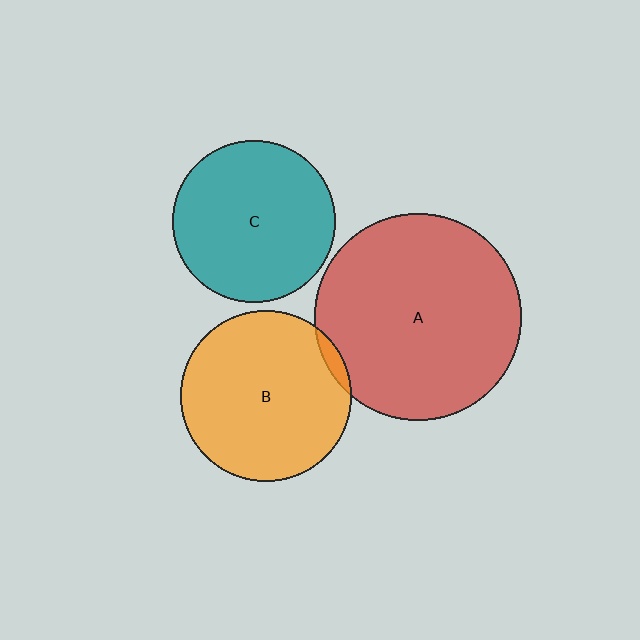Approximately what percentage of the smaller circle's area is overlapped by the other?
Approximately 5%.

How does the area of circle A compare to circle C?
Approximately 1.6 times.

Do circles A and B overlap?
Yes.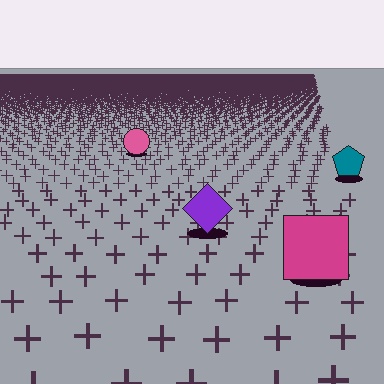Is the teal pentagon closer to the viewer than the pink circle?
Yes. The teal pentagon is closer — you can tell from the texture gradient: the ground texture is coarser near it.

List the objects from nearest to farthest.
From nearest to farthest: the magenta square, the purple diamond, the teal pentagon, the pink circle.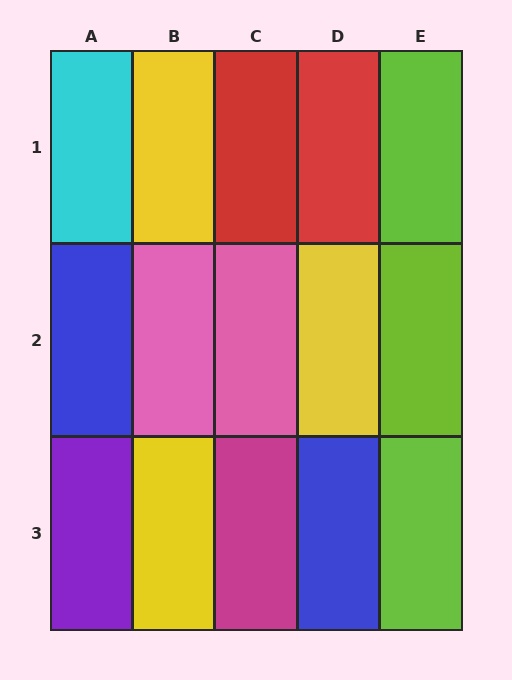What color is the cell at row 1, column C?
Red.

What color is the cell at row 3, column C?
Magenta.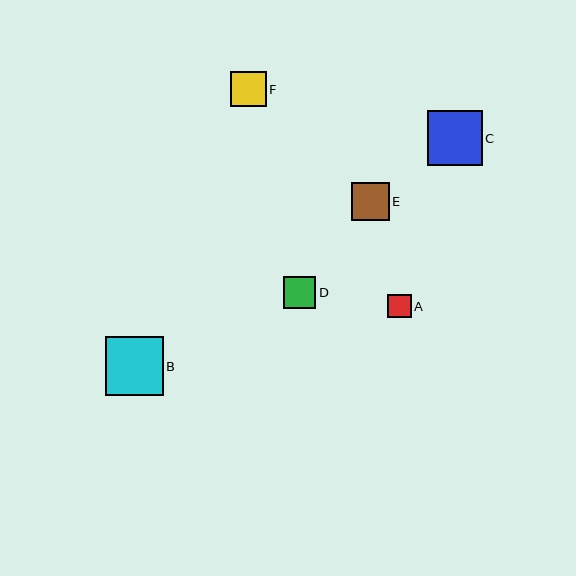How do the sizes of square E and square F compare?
Square E and square F are approximately the same size.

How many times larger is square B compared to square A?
Square B is approximately 2.5 times the size of square A.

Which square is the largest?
Square B is the largest with a size of approximately 58 pixels.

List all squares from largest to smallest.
From largest to smallest: B, C, E, F, D, A.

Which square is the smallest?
Square A is the smallest with a size of approximately 23 pixels.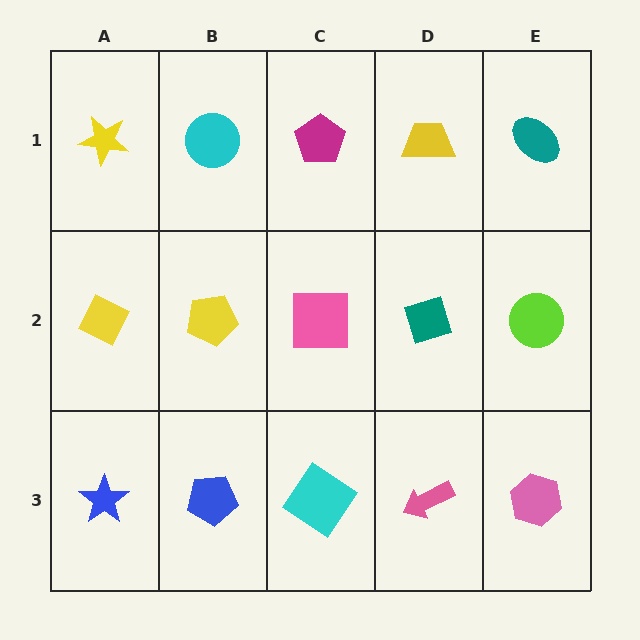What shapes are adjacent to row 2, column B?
A cyan circle (row 1, column B), a blue pentagon (row 3, column B), a yellow diamond (row 2, column A), a pink square (row 2, column C).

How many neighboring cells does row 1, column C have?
3.